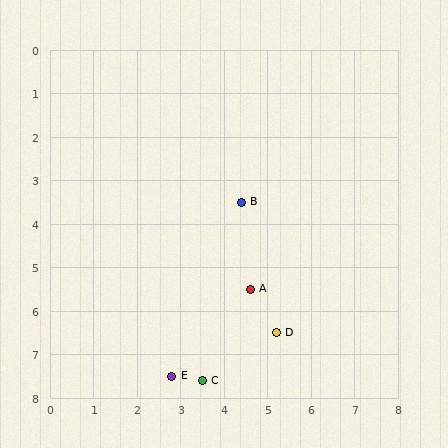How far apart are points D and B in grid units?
Points D and B are about 3.1 grid units apart.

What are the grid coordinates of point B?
Point B is at approximately (4.4, 3.5).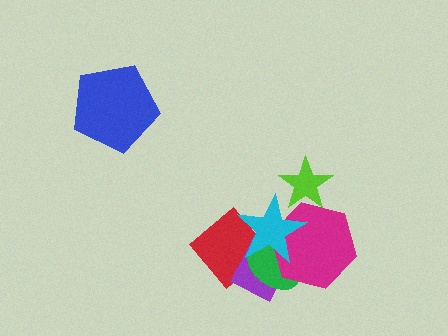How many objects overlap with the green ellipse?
4 objects overlap with the green ellipse.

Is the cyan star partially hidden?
Yes, it is partially covered by another shape.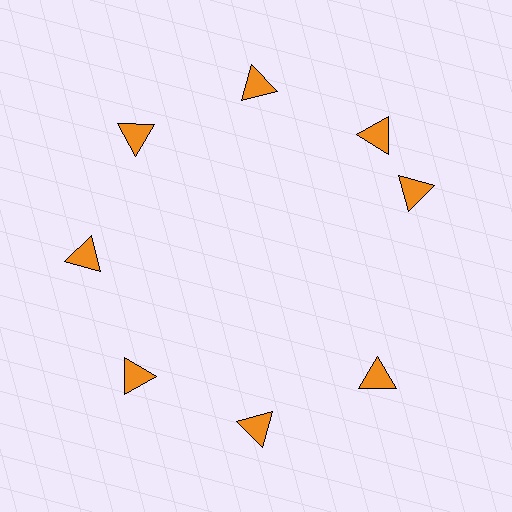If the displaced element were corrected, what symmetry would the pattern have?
It would have 8-fold rotational symmetry — the pattern would map onto itself every 45 degrees.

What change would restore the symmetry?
The symmetry would be restored by rotating it back into even spacing with its neighbors so that all 8 triangles sit at equal angles and equal distance from the center.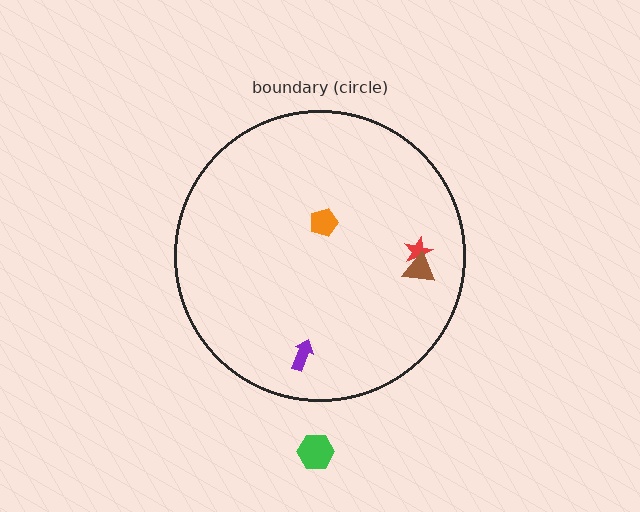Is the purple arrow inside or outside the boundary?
Inside.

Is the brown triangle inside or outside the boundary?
Inside.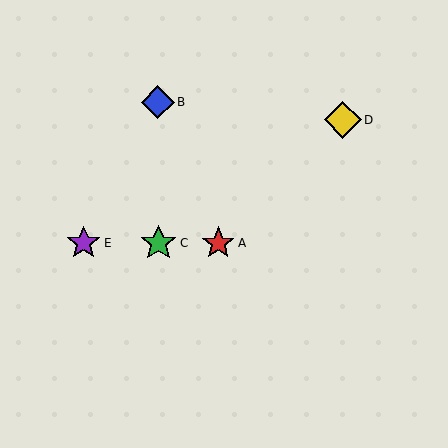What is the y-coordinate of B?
Object B is at y≈102.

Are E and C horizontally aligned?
Yes, both are at y≈243.